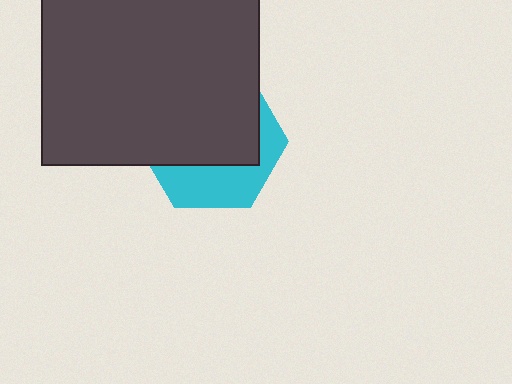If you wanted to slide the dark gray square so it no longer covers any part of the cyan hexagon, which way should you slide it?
Slide it up — that is the most direct way to separate the two shapes.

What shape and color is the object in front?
The object in front is a dark gray square.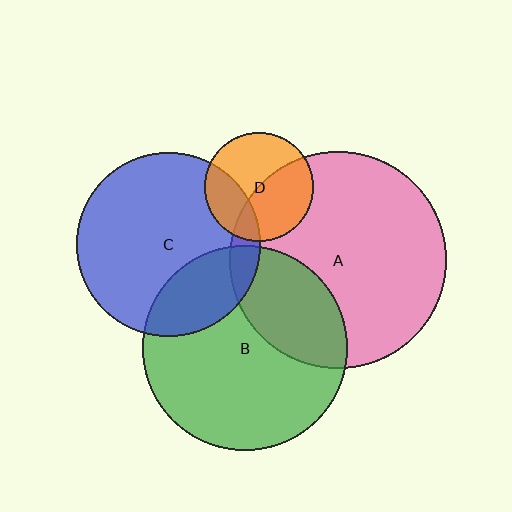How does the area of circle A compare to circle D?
Approximately 3.9 times.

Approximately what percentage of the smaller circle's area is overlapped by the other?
Approximately 45%.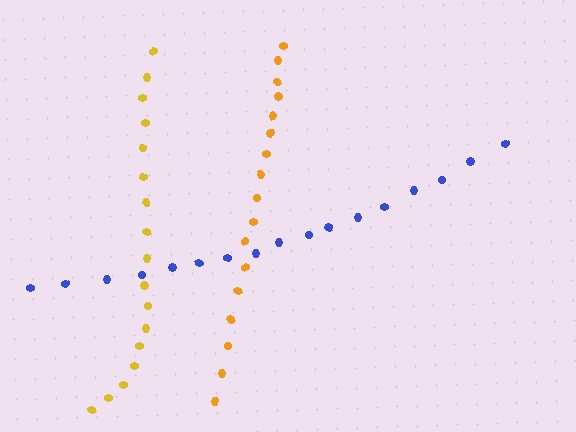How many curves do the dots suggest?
There are 3 distinct paths.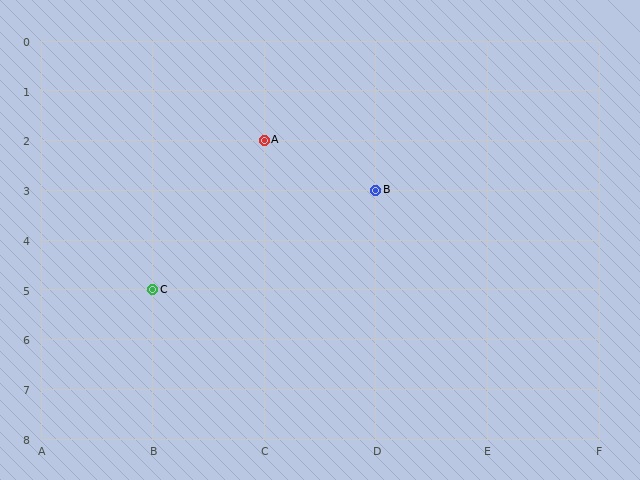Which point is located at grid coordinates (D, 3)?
Point B is at (D, 3).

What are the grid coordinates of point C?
Point C is at grid coordinates (B, 5).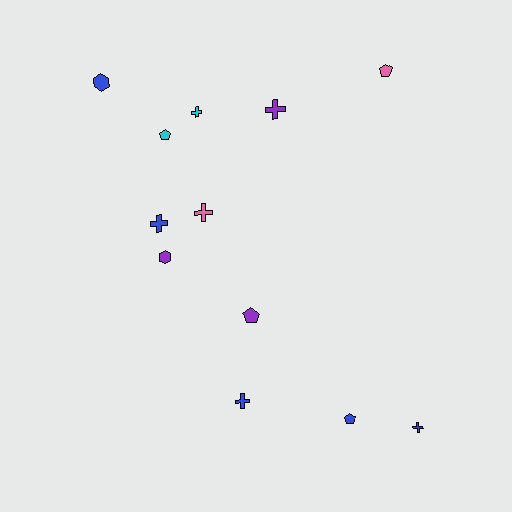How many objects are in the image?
There are 12 objects.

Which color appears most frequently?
Blue, with 5 objects.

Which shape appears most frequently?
Cross, with 6 objects.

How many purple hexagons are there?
There is 1 purple hexagon.